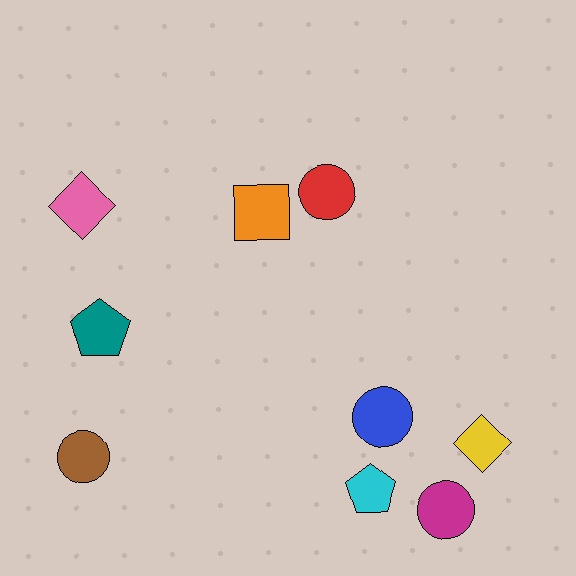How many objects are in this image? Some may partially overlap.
There are 9 objects.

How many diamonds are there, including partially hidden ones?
There are 2 diamonds.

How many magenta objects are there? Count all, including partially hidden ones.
There is 1 magenta object.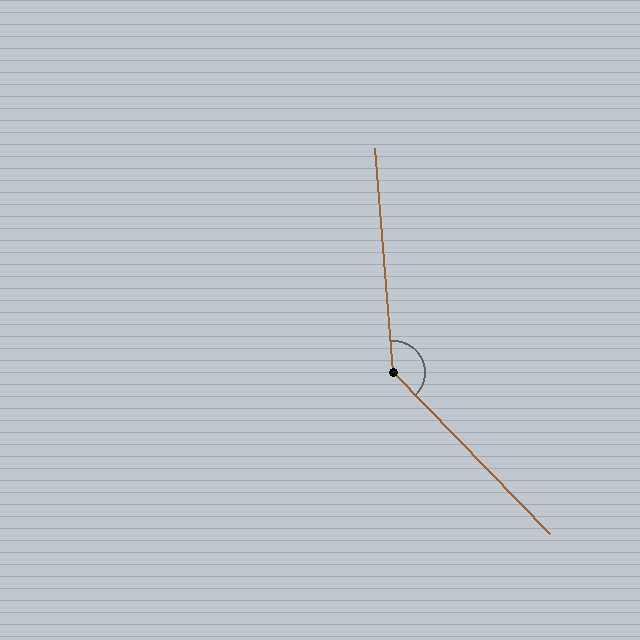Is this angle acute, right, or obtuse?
It is obtuse.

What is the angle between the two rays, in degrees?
Approximately 140 degrees.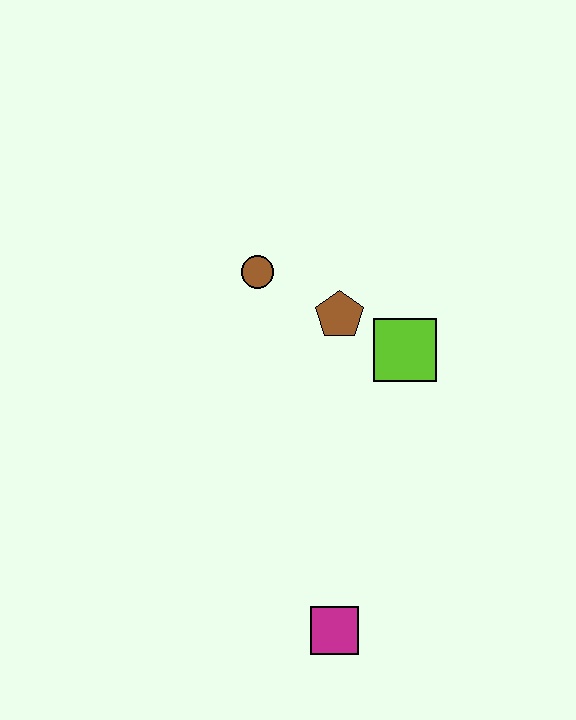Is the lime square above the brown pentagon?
No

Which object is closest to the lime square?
The brown pentagon is closest to the lime square.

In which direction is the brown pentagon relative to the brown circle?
The brown pentagon is to the right of the brown circle.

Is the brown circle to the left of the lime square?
Yes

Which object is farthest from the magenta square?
The brown circle is farthest from the magenta square.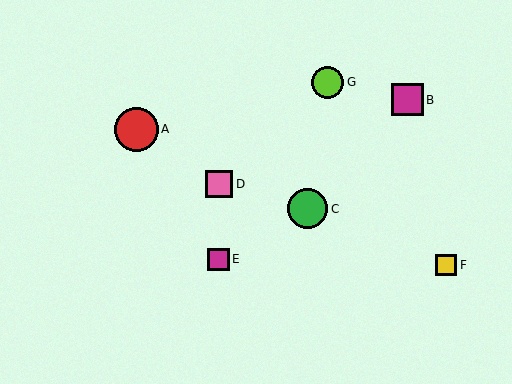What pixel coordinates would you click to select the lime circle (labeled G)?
Click at (328, 82) to select the lime circle G.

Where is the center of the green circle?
The center of the green circle is at (308, 209).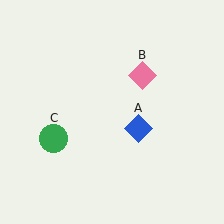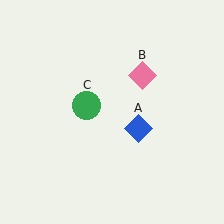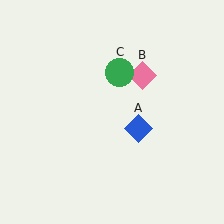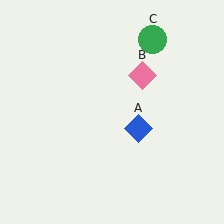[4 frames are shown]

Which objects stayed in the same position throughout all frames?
Blue diamond (object A) and pink diamond (object B) remained stationary.